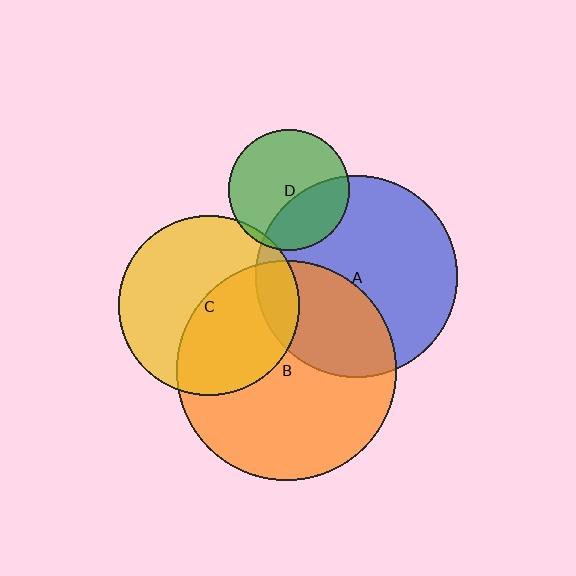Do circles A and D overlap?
Yes.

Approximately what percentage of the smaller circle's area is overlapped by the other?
Approximately 35%.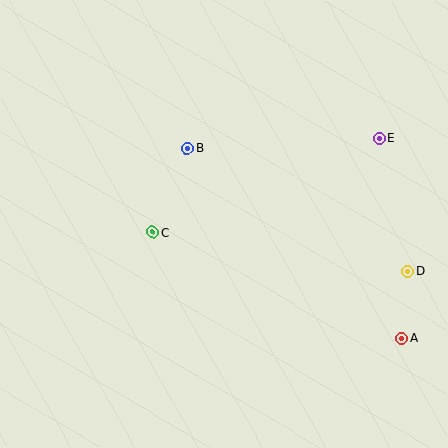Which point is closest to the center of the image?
Point C at (152, 232) is closest to the center.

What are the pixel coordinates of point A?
Point A is at (402, 339).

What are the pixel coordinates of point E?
Point E is at (379, 138).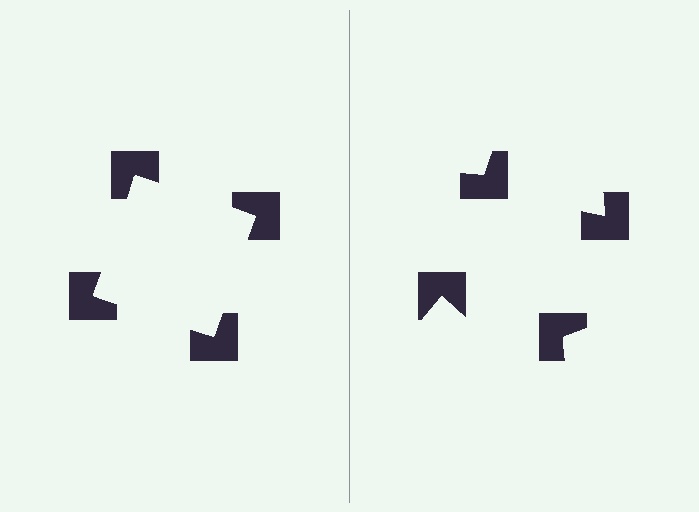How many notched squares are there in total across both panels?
8 — 4 on each side.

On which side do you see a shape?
An illusory square appears on the left side. On the right side the wedge cuts are rotated, so no coherent shape forms.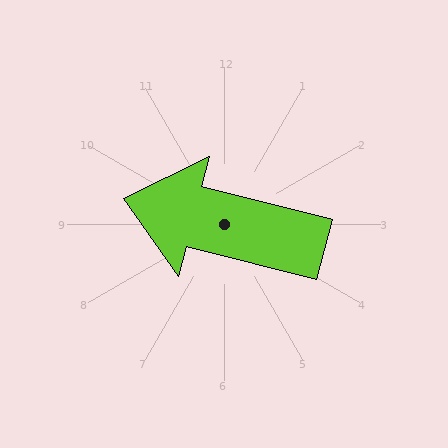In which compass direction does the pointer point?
West.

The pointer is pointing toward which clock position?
Roughly 9 o'clock.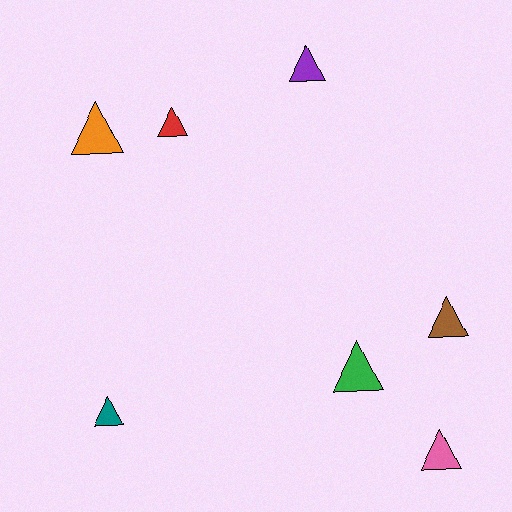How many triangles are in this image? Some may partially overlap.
There are 7 triangles.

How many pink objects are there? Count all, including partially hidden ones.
There is 1 pink object.